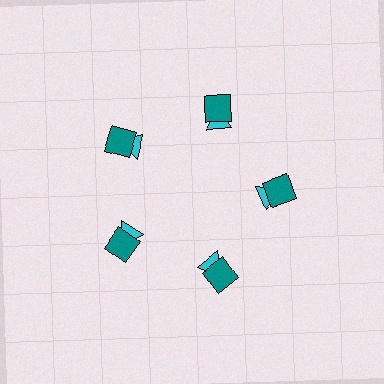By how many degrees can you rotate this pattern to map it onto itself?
The pattern maps onto itself every 72 degrees of rotation.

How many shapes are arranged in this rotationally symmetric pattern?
There are 10 shapes, arranged in 5 groups of 2.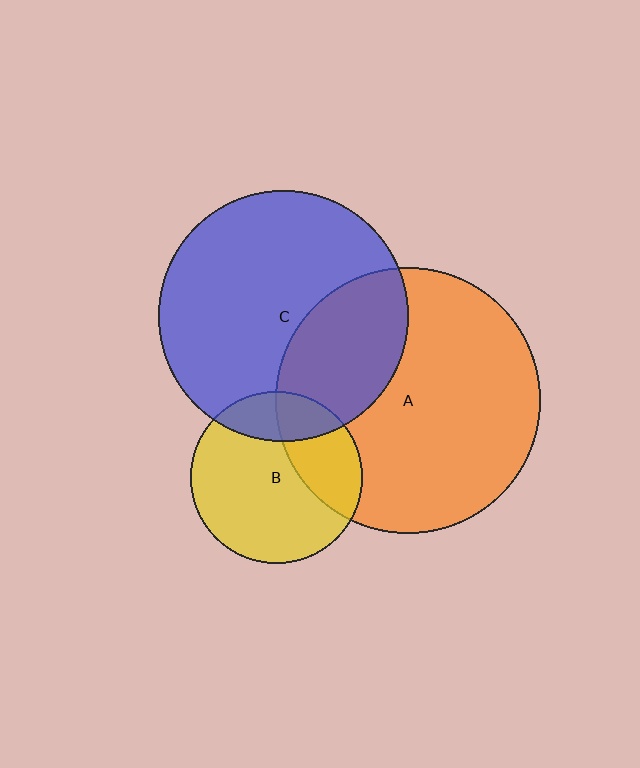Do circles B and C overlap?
Yes.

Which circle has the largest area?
Circle A (orange).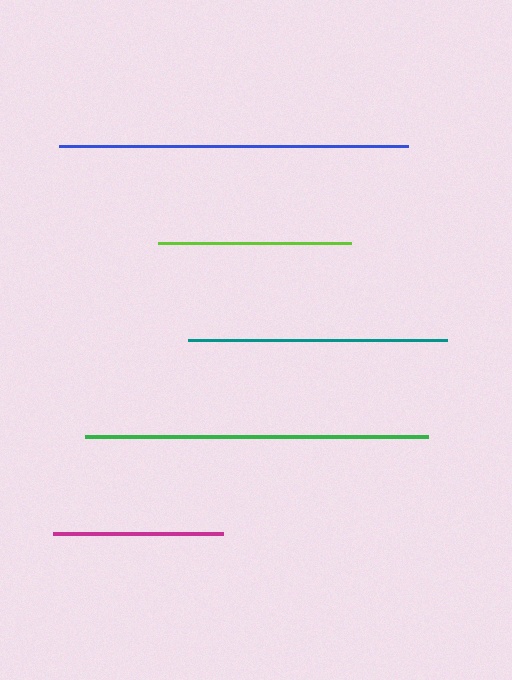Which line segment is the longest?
The blue line is the longest at approximately 349 pixels.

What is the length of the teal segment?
The teal segment is approximately 259 pixels long.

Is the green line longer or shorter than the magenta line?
The green line is longer than the magenta line.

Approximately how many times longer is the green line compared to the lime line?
The green line is approximately 1.8 times the length of the lime line.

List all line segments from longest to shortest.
From longest to shortest: blue, green, teal, lime, magenta.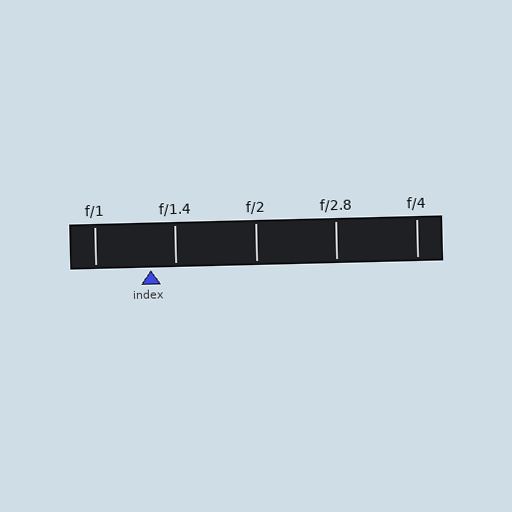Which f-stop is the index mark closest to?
The index mark is closest to f/1.4.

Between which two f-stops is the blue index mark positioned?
The index mark is between f/1 and f/1.4.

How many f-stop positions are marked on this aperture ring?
There are 5 f-stop positions marked.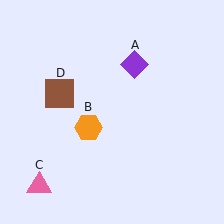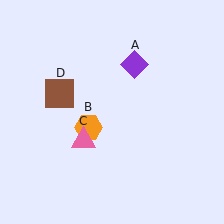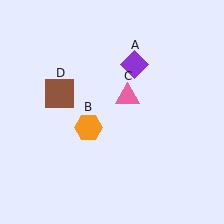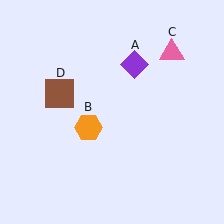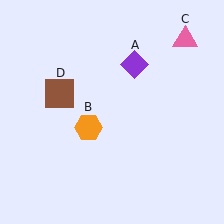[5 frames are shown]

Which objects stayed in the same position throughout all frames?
Purple diamond (object A) and orange hexagon (object B) and brown square (object D) remained stationary.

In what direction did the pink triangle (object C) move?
The pink triangle (object C) moved up and to the right.